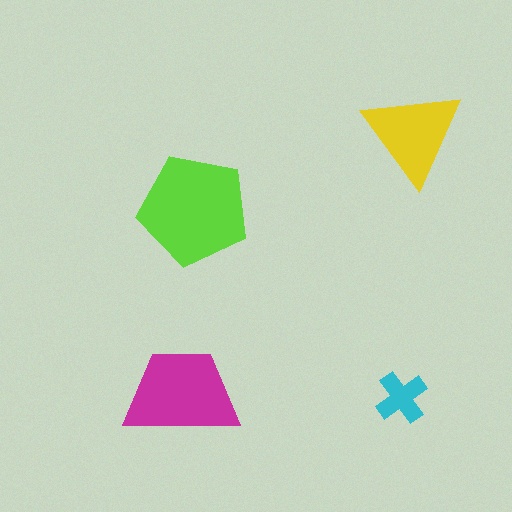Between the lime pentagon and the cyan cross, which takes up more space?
The lime pentagon.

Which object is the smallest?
The cyan cross.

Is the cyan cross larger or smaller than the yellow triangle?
Smaller.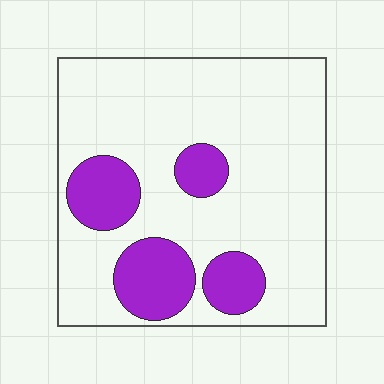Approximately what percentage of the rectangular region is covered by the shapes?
Approximately 20%.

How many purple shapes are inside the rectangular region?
4.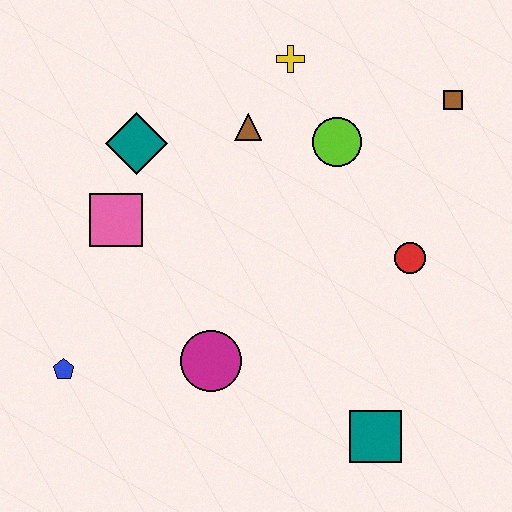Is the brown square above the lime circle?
Yes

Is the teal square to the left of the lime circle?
No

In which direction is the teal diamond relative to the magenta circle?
The teal diamond is above the magenta circle.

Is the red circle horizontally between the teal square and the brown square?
Yes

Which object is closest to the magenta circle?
The blue pentagon is closest to the magenta circle.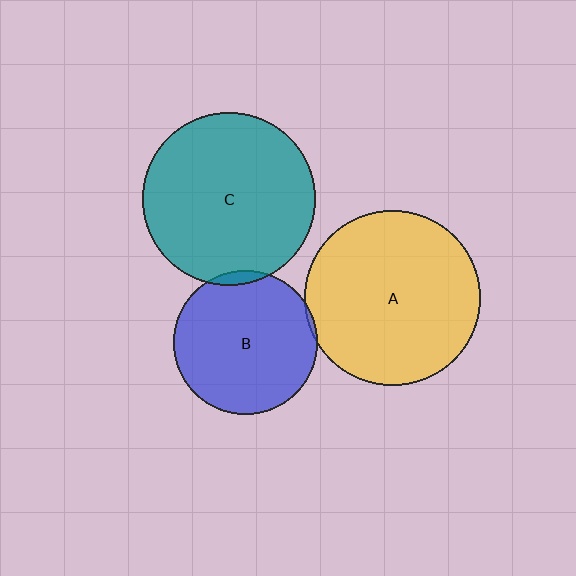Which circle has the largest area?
Circle A (yellow).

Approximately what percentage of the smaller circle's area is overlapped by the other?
Approximately 5%.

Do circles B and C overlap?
Yes.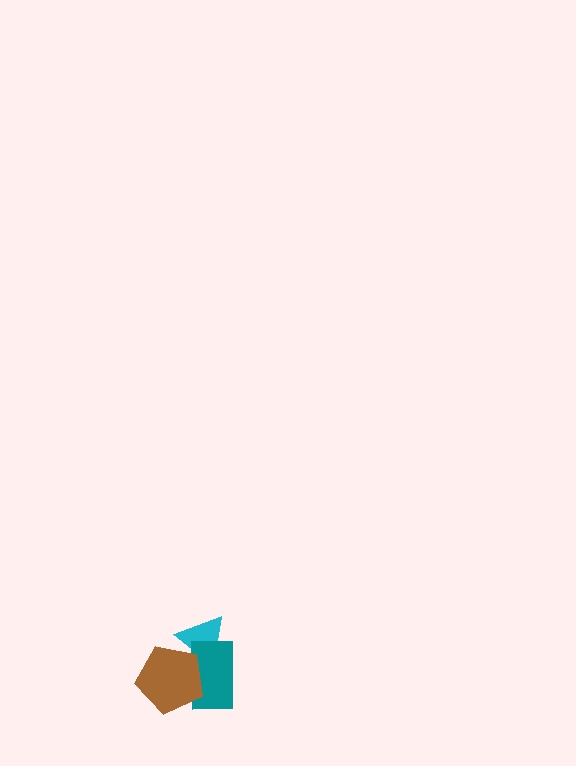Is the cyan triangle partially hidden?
Yes, it is partially covered by another shape.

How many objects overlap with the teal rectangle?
2 objects overlap with the teal rectangle.